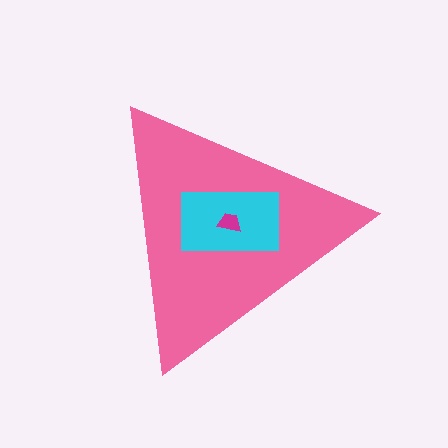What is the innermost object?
The magenta trapezoid.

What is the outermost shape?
The pink triangle.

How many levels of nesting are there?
3.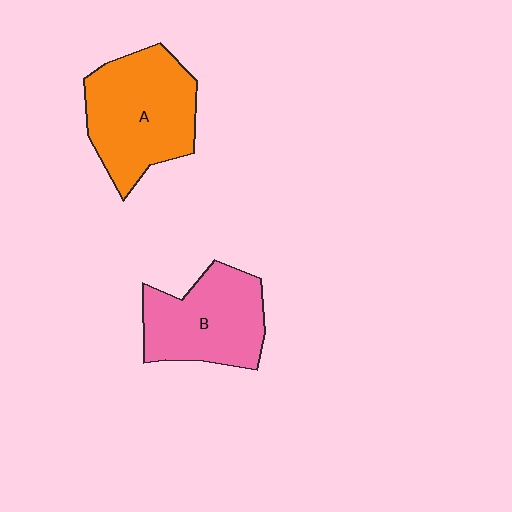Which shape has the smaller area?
Shape B (pink).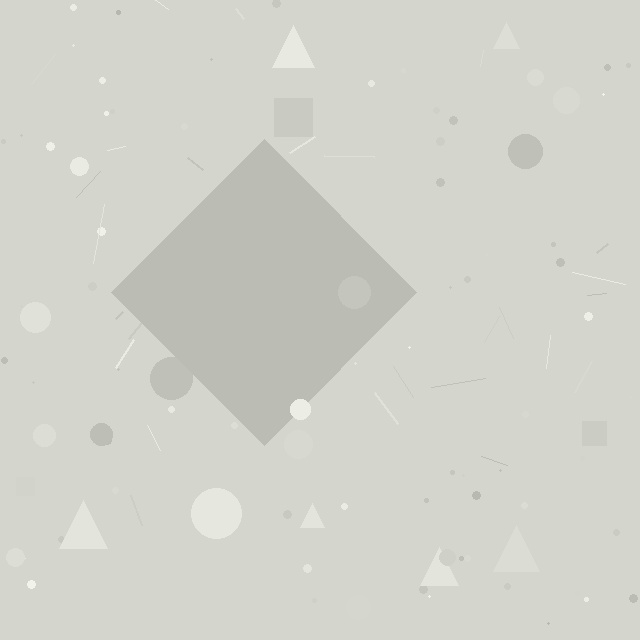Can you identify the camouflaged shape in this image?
The camouflaged shape is a diamond.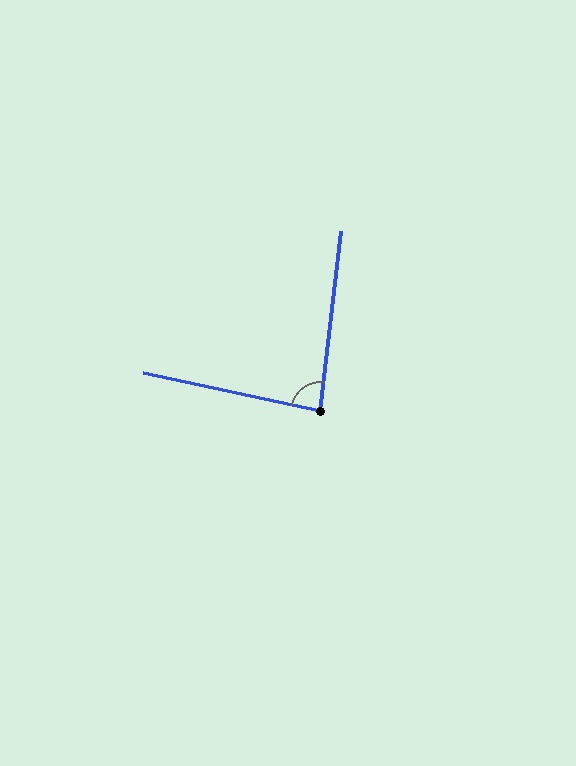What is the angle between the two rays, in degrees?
Approximately 84 degrees.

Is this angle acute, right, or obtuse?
It is acute.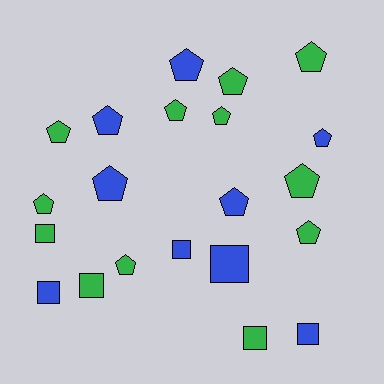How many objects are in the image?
There are 21 objects.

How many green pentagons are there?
There are 9 green pentagons.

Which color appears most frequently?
Green, with 12 objects.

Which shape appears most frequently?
Pentagon, with 14 objects.